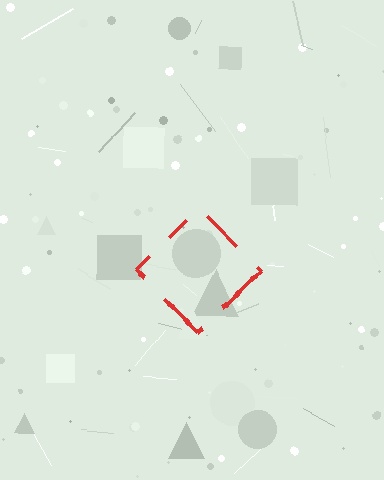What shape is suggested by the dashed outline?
The dashed outline suggests a diamond.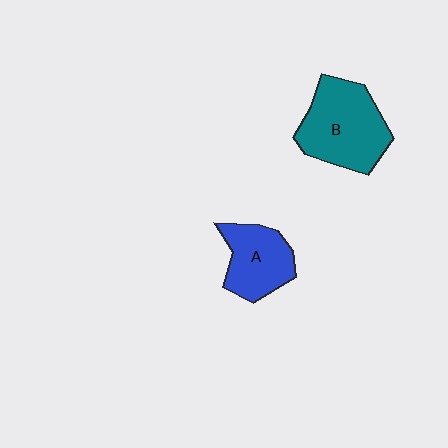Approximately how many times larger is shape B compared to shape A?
Approximately 1.5 times.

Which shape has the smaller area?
Shape A (blue).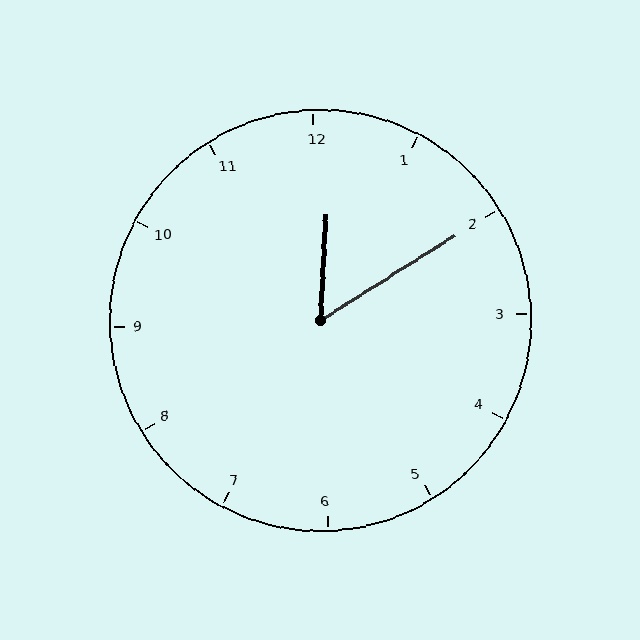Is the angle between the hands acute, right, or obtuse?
It is acute.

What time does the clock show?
12:10.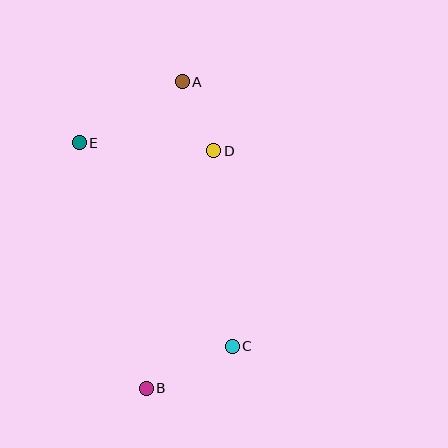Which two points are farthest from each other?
Points A and B are farthest from each other.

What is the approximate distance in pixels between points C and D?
The distance between C and D is approximately 196 pixels.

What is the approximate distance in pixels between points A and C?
The distance between A and C is approximately 269 pixels.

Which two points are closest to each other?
Points A and D are closest to each other.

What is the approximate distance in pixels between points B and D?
The distance between B and D is approximately 247 pixels.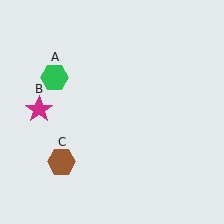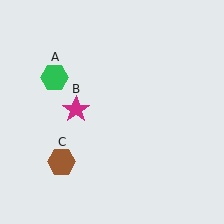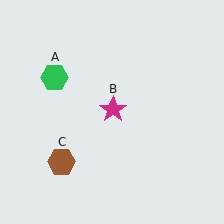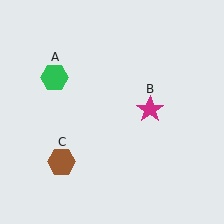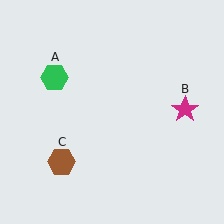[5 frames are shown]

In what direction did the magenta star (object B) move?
The magenta star (object B) moved right.